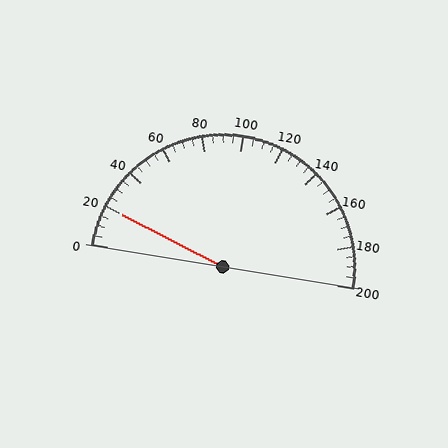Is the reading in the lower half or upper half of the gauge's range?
The reading is in the lower half of the range (0 to 200).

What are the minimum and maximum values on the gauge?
The gauge ranges from 0 to 200.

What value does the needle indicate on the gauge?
The needle indicates approximately 20.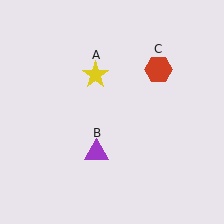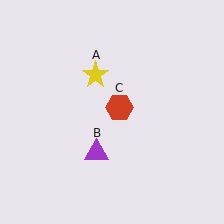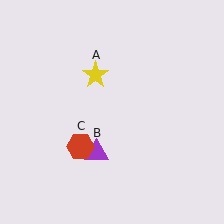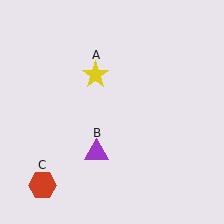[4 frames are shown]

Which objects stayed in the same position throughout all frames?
Yellow star (object A) and purple triangle (object B) remained stationary.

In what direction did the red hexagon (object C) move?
The red hexagon (object C) moved down and to the left.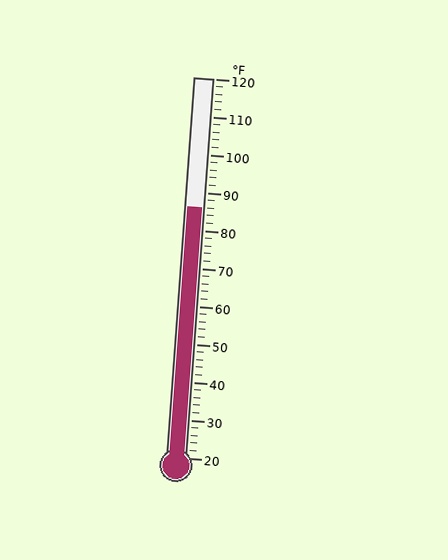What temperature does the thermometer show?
The thermometer shows approximately 86°F.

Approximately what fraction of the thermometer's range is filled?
The thermometer is filled to approximately 65% of its range.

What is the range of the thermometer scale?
The thermometer scale ranges from 20°F to 120°F.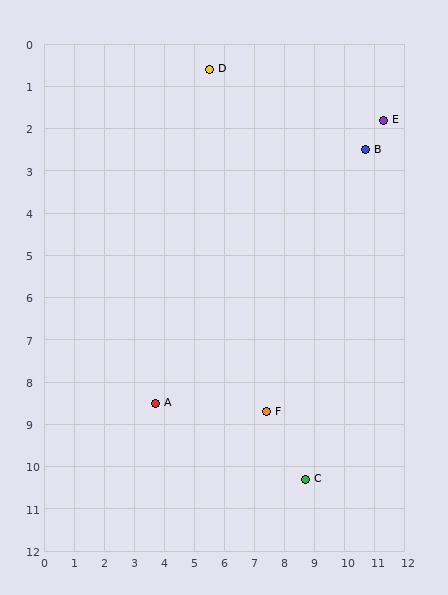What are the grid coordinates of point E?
Point E is at approximately (11.3, 1.8).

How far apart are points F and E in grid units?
Points F and E are about 7.9 grid units apart.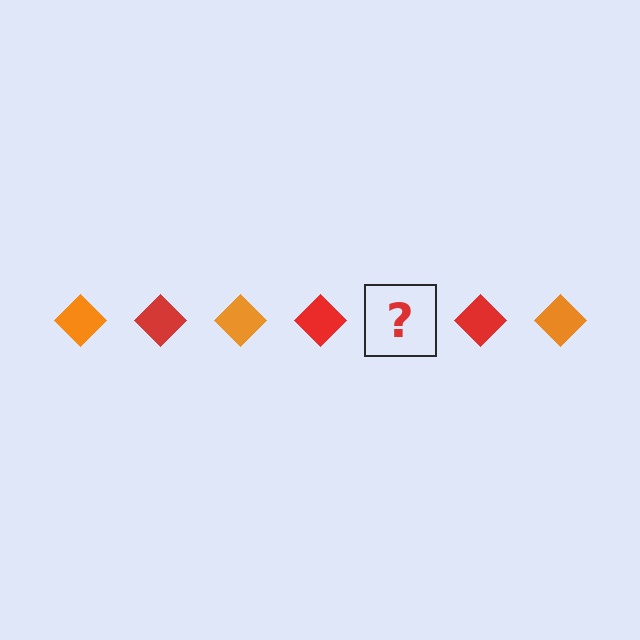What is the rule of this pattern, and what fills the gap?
The rule is that the pattern cycles through orange, red diamonds. The gap should be filled with an orange diamond.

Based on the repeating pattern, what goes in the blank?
The blank should be an orange diamond.